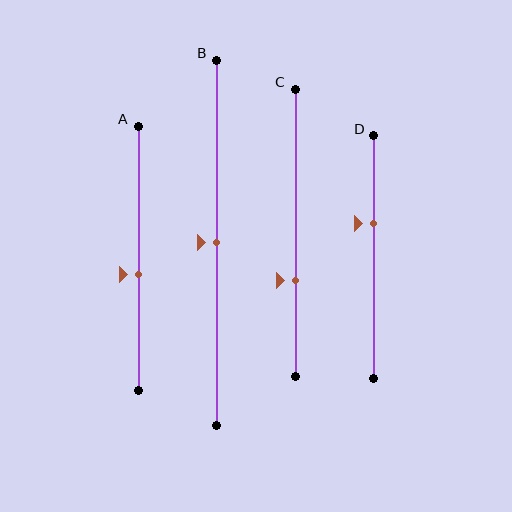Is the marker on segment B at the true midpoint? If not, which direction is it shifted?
Yes, the marker on segment B is at the true midpoint.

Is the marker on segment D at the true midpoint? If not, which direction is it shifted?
No, the marker on segment D is shifted upward by about 14% of the segment length.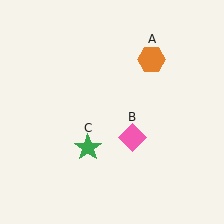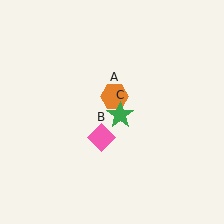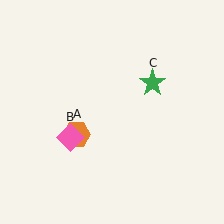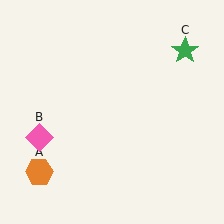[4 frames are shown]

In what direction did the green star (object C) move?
The green star (object C) moved up and to the right.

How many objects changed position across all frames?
3 objects changed position: orange hexagon (object A), pink diamond (object B), green star (object C).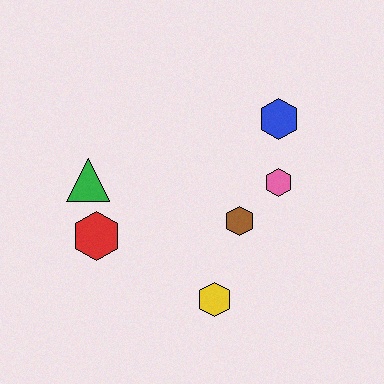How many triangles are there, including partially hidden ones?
There is 1 triangle.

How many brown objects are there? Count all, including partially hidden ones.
There is 1 brown object.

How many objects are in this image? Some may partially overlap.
There are 6 objects.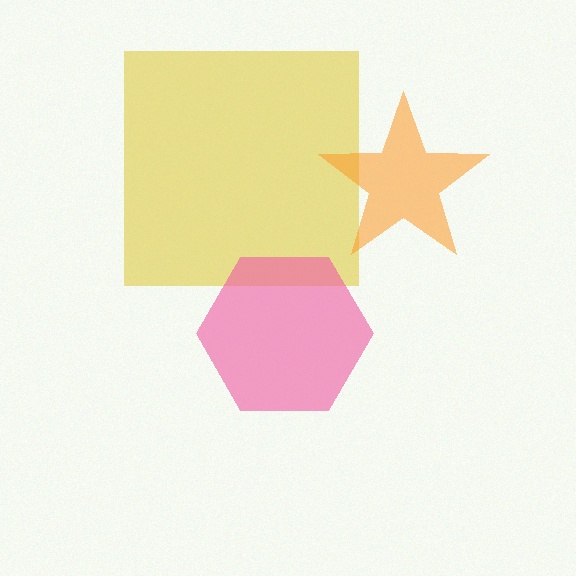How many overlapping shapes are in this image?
There are 3 overlapping shapes in the image.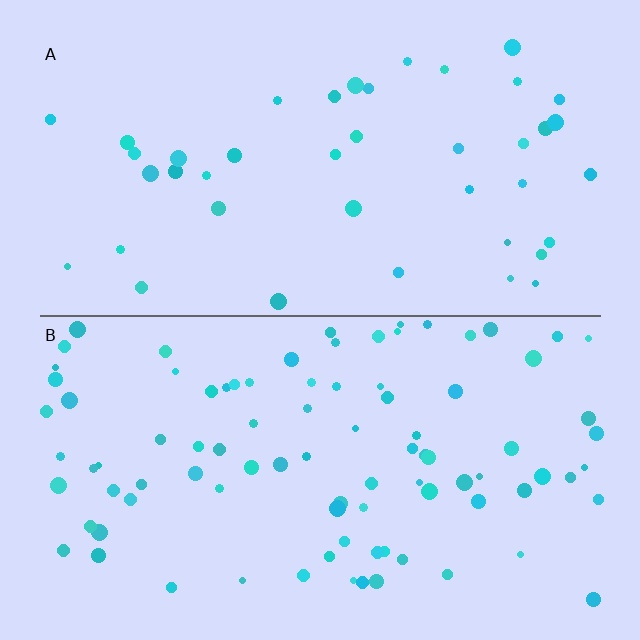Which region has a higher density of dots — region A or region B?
B (the bottom).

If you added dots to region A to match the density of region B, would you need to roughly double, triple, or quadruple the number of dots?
Approximately double.